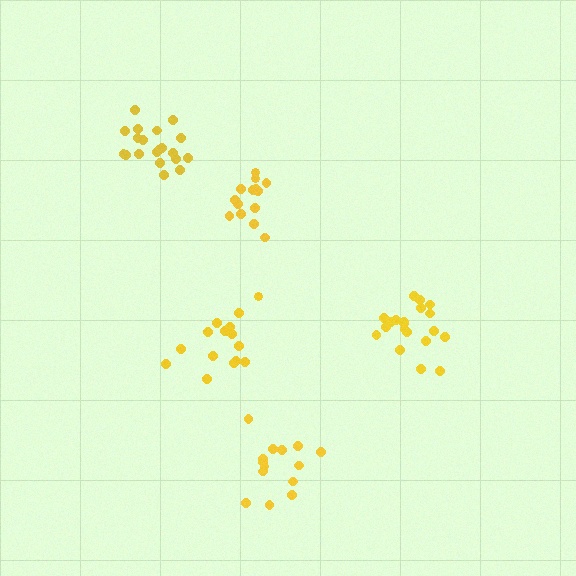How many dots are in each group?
Group 1: 14 dots, Group 2: 20 dots, Group 3: 15 dots, Group 4: 14 dots, Group 5: 20 dots (83 total).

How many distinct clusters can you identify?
There are 5 distinct clusters.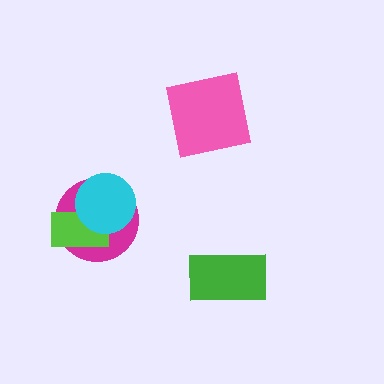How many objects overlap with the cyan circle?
2 objects overlap with the cyan circle.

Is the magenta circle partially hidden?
Yes, it is partially covered by another shape.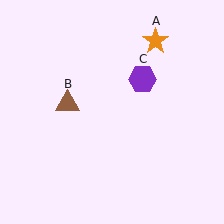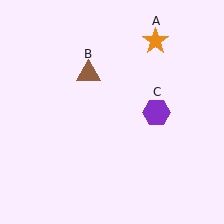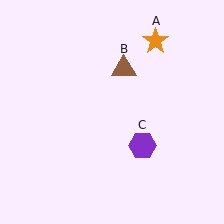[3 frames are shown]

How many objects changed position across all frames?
2 objects changed position: brown triangle (object B), purple hexagon (object C).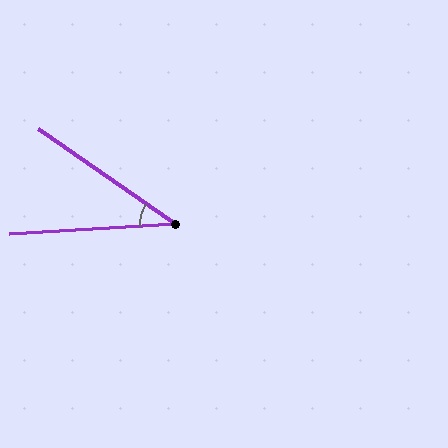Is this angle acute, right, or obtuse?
It is acute.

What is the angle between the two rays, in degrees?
Approximately 38 degrees.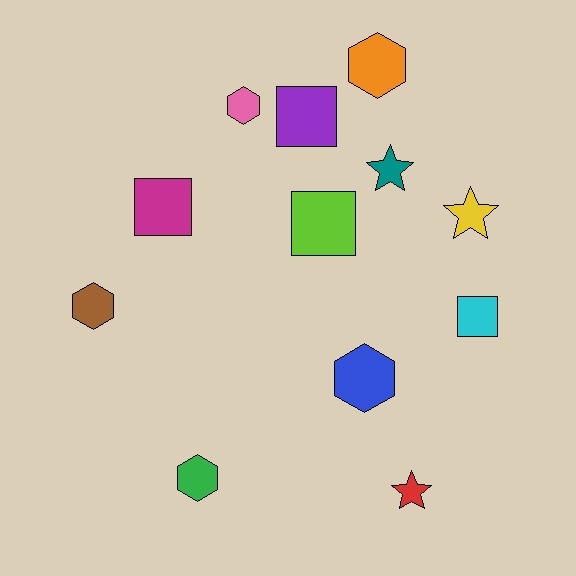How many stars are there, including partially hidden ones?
There are 3 stars.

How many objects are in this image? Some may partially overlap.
There are 12 objects.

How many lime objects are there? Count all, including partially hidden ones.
There is 1 lime object.